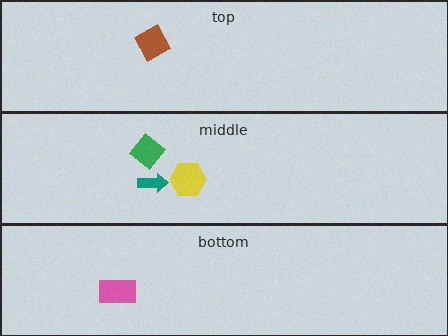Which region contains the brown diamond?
The top region.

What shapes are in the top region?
The brown diamond.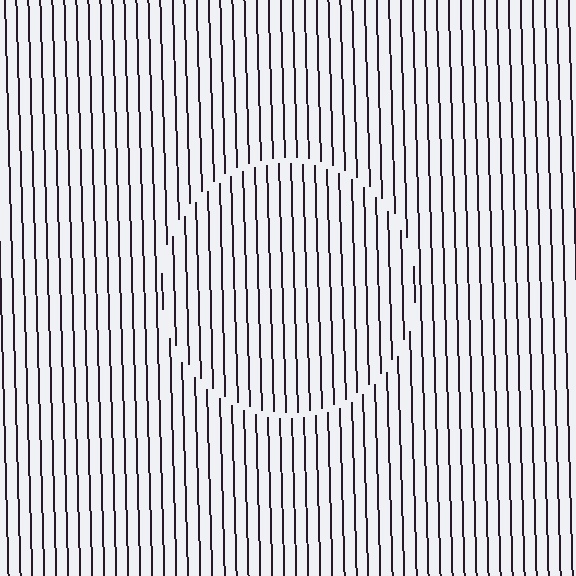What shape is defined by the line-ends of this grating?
An illusory circle. The interior of the shape contains the same grating, shifted by half a period — the contour is defined by the phase discontinuity where line-ends from the inner and outer gratings abut.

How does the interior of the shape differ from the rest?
The interior of the shape contains the same grating, shifted by half a period — the contour is defined by the phase discontinuity where line-ends from the inner and outer gratings abut.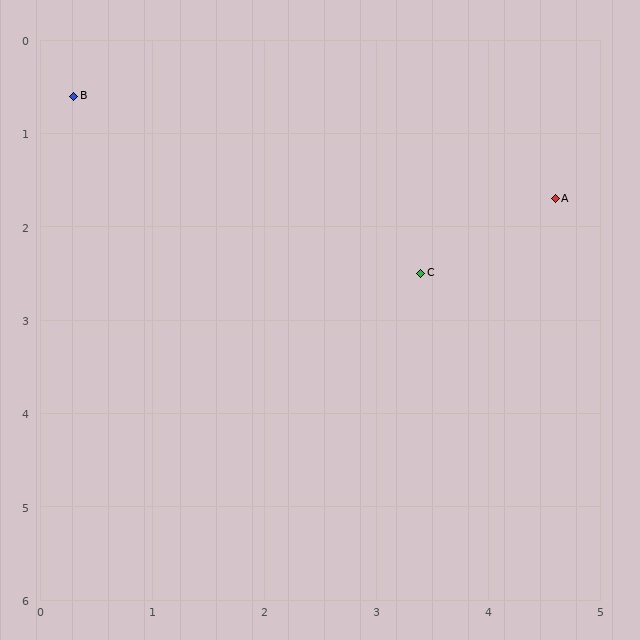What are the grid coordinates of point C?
Point C is at approximately (3.4, 2.5).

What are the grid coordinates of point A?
Point A is at approximately (4.6, 1.7).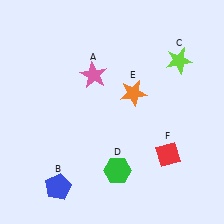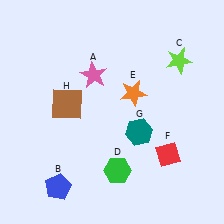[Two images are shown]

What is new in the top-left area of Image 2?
A brown square (H) was added in the top-left area of Image 2.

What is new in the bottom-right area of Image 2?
A teal hexagon (G) was added in the bottom-right area of Image 2.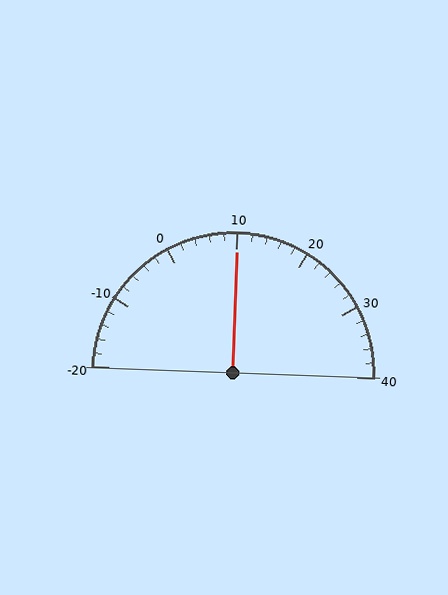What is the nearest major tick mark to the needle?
The nearest major tick mark is 10.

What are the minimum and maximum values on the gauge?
The gauge ranges from -20 to 40.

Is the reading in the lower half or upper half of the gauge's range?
The reading is in the upper half of the range (-20 to 40).